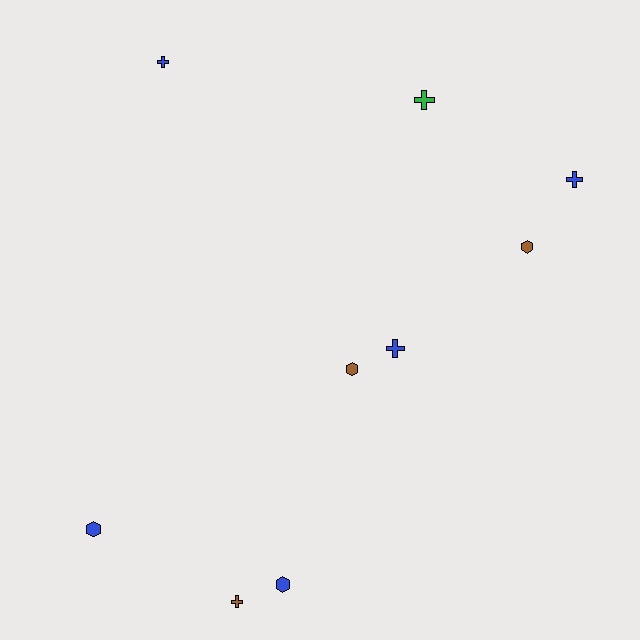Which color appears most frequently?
Blue, with 5 objects.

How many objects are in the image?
There are 9 objects.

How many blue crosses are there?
There are 3 blue crosses.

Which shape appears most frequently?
Cross, with 5 objects.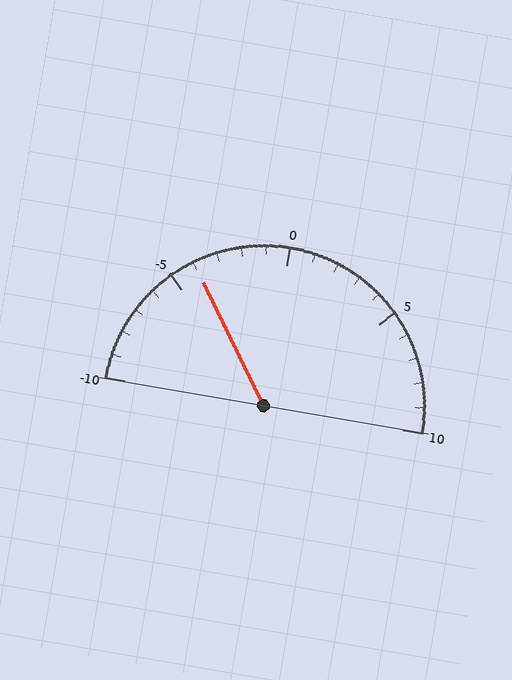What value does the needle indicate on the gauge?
The needle indicates approximately -4.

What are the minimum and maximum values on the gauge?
The gauge ranges from -10 to 10.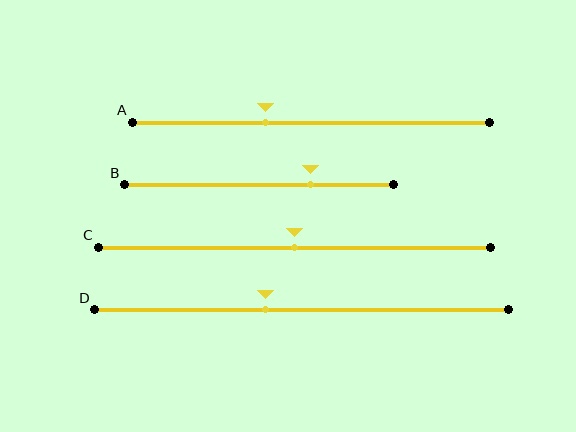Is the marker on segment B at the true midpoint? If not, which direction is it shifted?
No, the marker on segment B is shifted to the right by about 19% of the segment length.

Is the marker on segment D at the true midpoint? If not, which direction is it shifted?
No, the marker on segment D is shifted to the left by about 9% of the segment length.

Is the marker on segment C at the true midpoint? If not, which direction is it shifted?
Yes, the marker on segment C is at the true midpoint.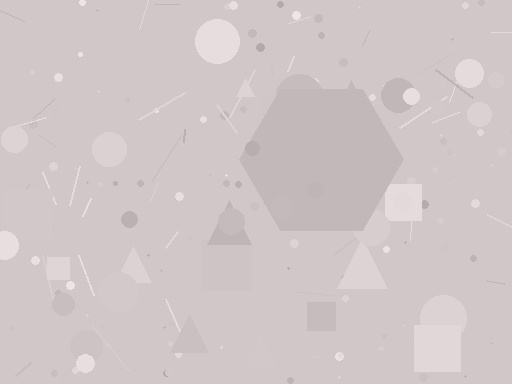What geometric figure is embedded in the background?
A hexagon is embedded in the background.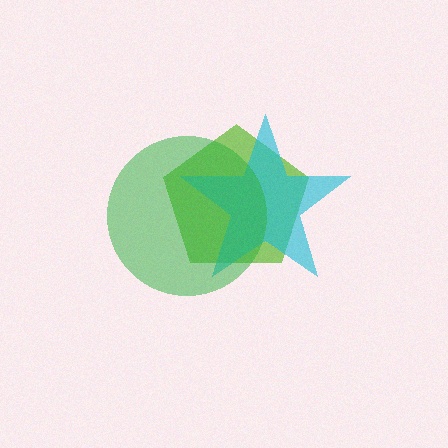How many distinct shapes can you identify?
There are 3 distinct shapes: a lime pentagon, a cyan star, a green circle.